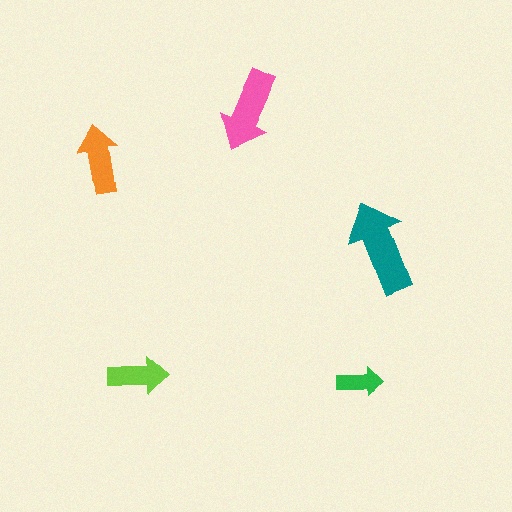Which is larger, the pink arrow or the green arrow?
The pink one.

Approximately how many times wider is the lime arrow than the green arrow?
About 1.5 times wider.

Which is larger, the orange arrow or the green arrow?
The orange one.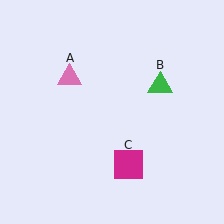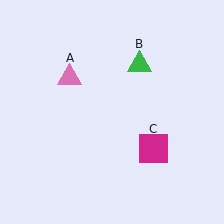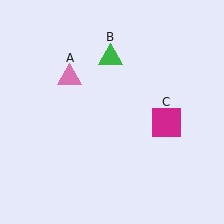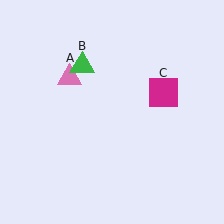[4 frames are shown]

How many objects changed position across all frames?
2 objects changed position: green triangle (object B), magenta square (object C).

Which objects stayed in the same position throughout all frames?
Pink triangle (object A) remained stationary.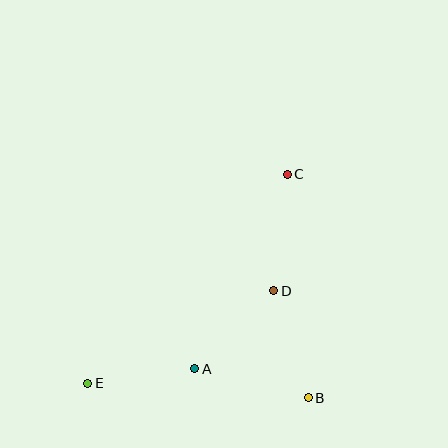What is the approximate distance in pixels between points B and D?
The distance between B and D is approximately 112 pixels.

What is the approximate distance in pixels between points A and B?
The distance between A and B is approximately 117 pixels.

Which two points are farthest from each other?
Points C and E are farthest from each other.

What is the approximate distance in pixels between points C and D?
The distance between C and D is approximately 117 pixels.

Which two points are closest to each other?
Points A and E are closest to each other.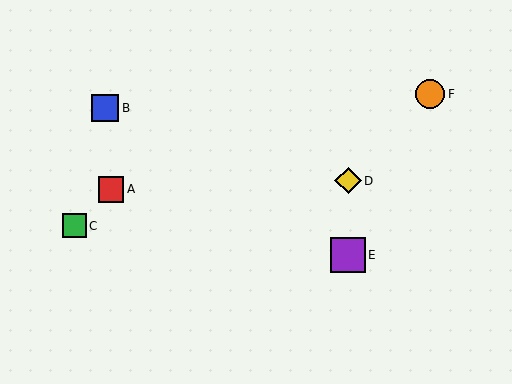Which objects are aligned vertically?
Objects D, E are aligned vertically.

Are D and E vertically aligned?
Yes, both are at x≈348.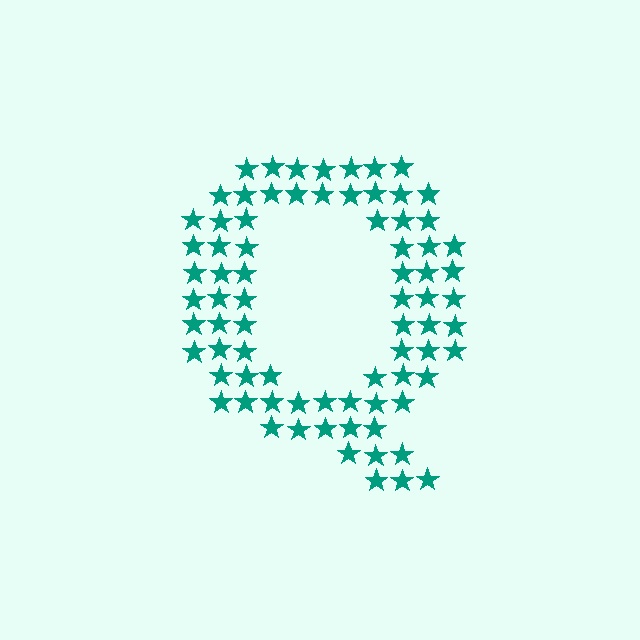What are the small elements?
The small elements are stars.